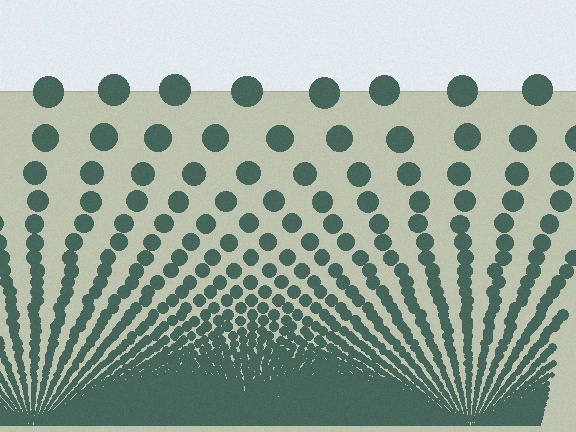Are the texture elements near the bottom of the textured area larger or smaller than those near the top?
Smaller. The gradient is inverted — elements near the bottom are smaller and denser.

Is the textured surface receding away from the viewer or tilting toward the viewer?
The surface appears to tilt toward the viewer. Texture elements get larger and sparser toward the top.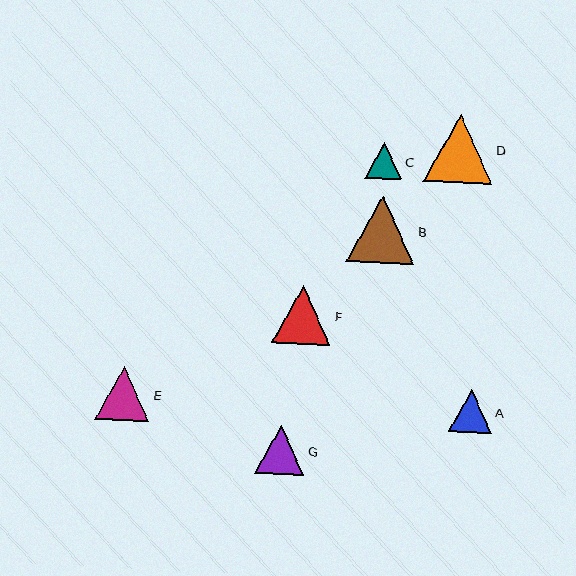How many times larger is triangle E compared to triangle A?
Triangle E is approximately 1.3 times the size of triangle A.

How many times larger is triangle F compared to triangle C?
Triangle F is approximately 1.6 times the size of triangle C.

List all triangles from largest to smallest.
From largest to smallest: D, B, F, E, G, A, C.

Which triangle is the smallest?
Triangle C is the smallest with a size of approximately 37 pixels.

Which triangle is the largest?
Triangle D is the largest with a size of approximately 68 pixels.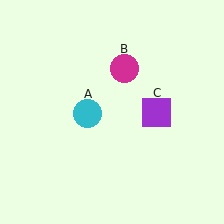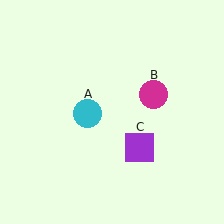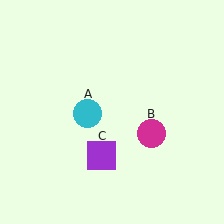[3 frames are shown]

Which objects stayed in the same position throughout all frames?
Cyan circle (object A) remained stationary.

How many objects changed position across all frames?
2 objects changed position: magenta circle (object B), purple square (object C).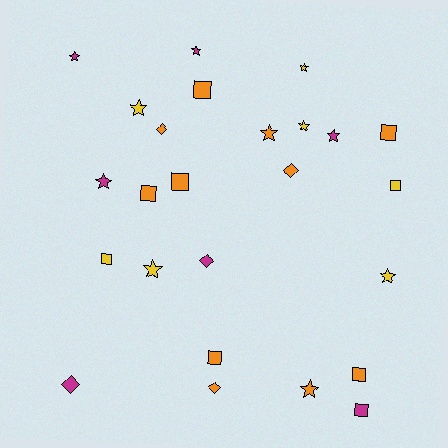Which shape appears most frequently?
Star, with 11 objects.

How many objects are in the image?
There are 25 objects.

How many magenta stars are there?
There are 4 magenta stars.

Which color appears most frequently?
Orange, with 11 objects.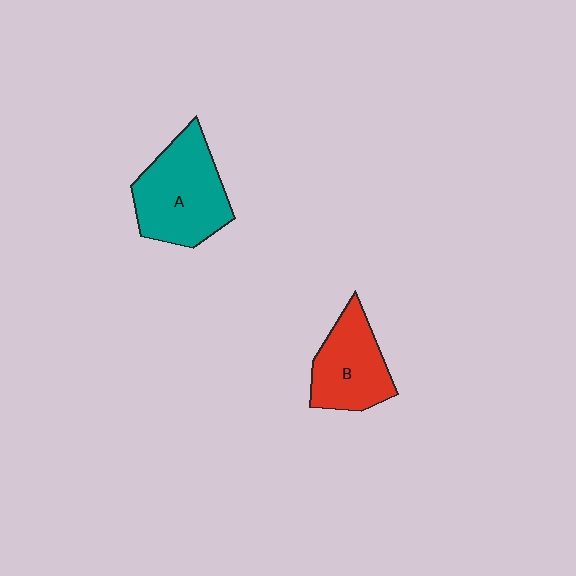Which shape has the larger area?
Shape A (teal).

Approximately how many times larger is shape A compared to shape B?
Approximately 1.3 times.